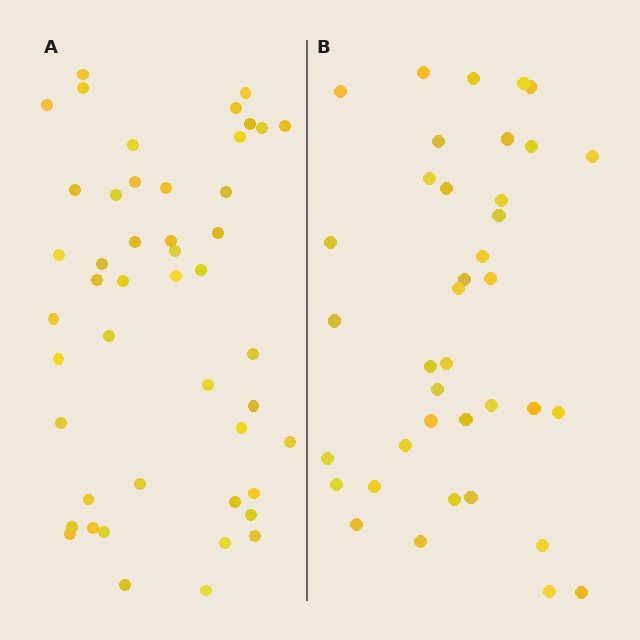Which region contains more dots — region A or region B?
Region A (the left region) has more dots.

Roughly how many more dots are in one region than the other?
Region A has roughly 8 or so more dots than region B.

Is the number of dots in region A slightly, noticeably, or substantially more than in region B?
Region A has only slightly more — the two regions are fairly close. The ratio is roughly 1.2 to 1.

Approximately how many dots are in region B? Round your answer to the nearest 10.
About 40 dots. (The exact count is 38, which rounds to 40.)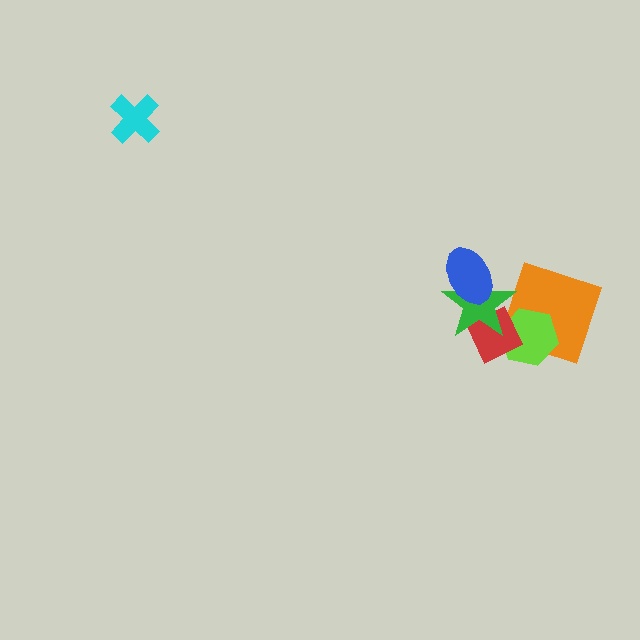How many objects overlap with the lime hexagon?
3 objects overlap with the lime hexagon.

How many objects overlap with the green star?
3 objects overlap with the green star.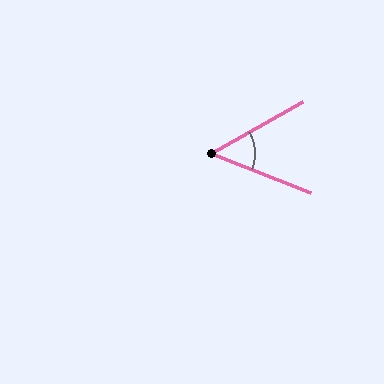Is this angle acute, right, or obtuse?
It is acute.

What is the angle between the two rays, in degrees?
Approximately 51 degrees.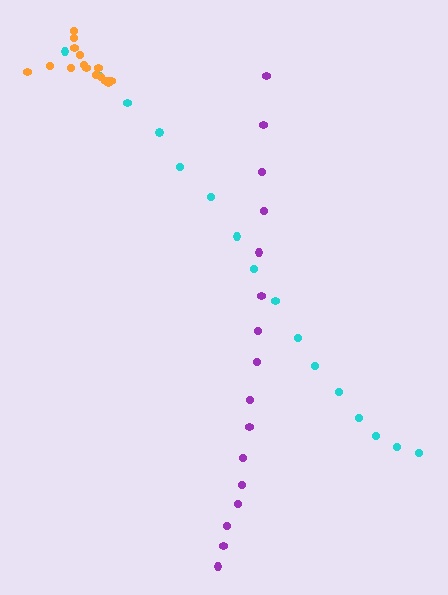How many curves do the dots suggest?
There are 3 distinct paths.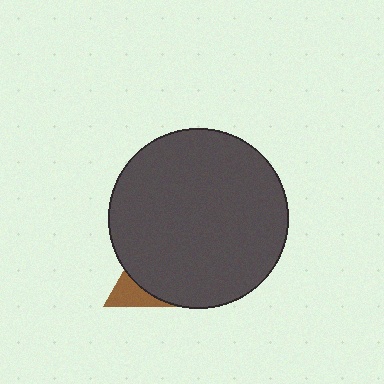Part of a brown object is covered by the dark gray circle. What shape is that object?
It is a triangle.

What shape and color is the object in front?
The object in front is a dark gray circle.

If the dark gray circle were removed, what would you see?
You would see the complete brown triangle.